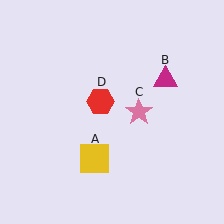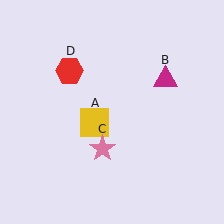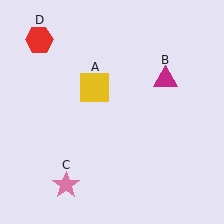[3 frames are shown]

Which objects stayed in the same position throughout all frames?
Magenta triangle (object B) remained stationary.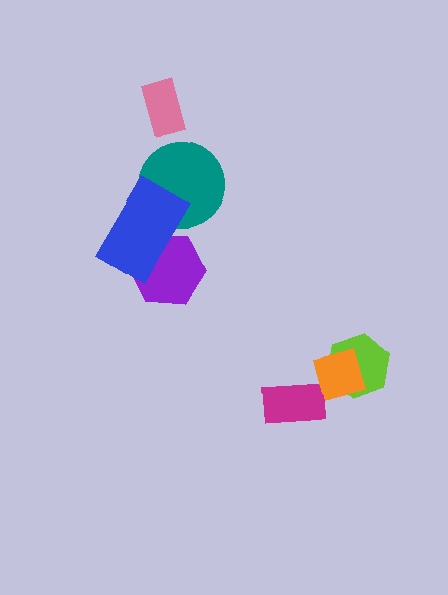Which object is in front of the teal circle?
The blue rectangle is in front of the teal circle.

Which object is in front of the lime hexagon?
The orange diamond is in front of the lime hexagon.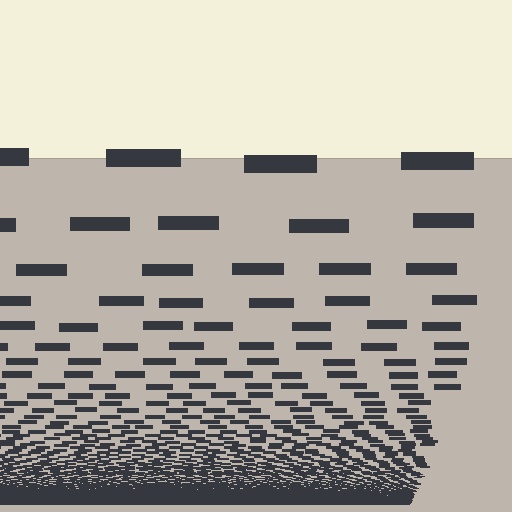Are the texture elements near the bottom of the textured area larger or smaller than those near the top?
Smaller. The gradient is inverted — elements near the bottom are smaller and denser.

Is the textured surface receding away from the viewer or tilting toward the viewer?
The surface appears to tilt toward the viewer. Texture elements get larger and sparser toward the top.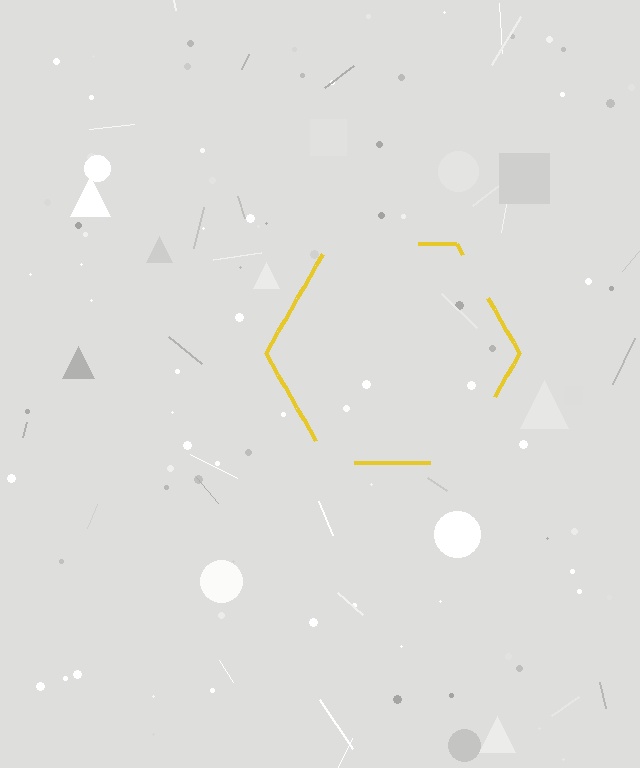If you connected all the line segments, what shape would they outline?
They would outline a hexagon.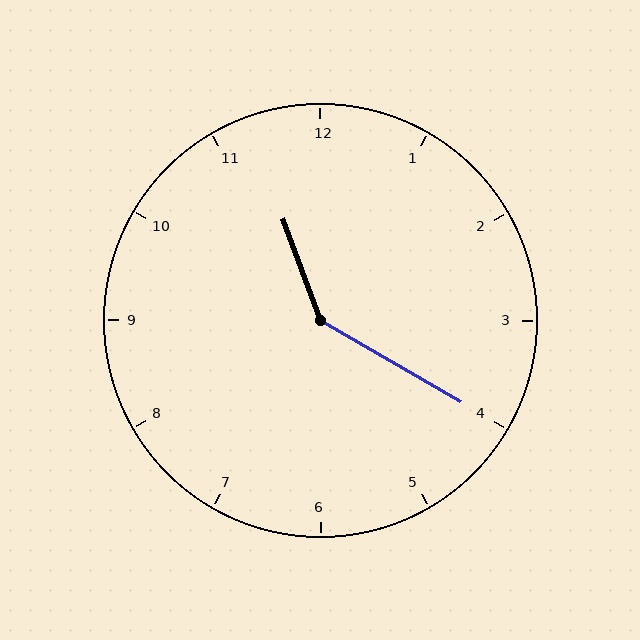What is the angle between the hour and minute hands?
Approximately 140 degrees.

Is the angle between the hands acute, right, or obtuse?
It is obtuse.